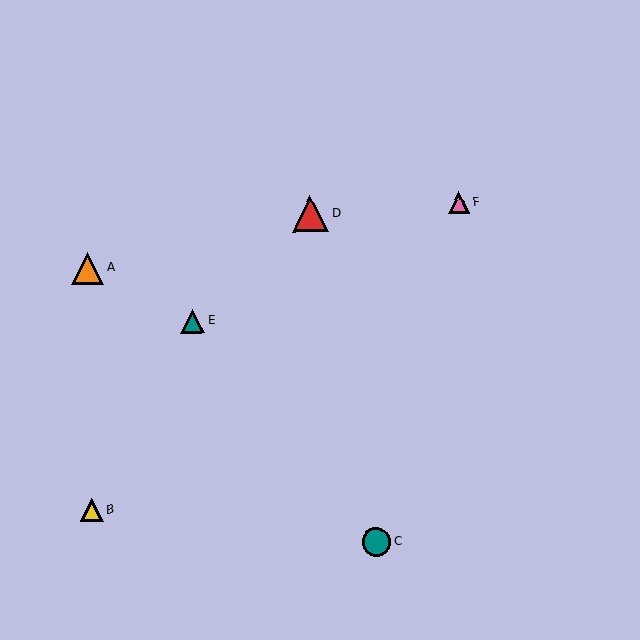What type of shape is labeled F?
Shape F is a pink triangle.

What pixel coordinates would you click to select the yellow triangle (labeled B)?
Click at (92, 510) to select the yellow triangle B.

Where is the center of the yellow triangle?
The center of the yellow triangle is at (92, 510).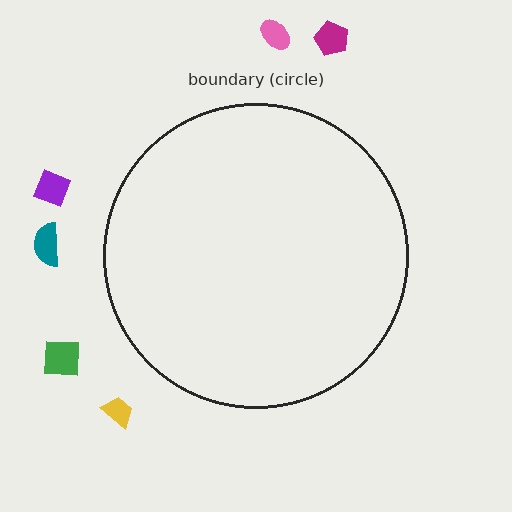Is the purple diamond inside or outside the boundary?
Outside.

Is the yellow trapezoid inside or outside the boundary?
Outside.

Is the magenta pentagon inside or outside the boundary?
Outside.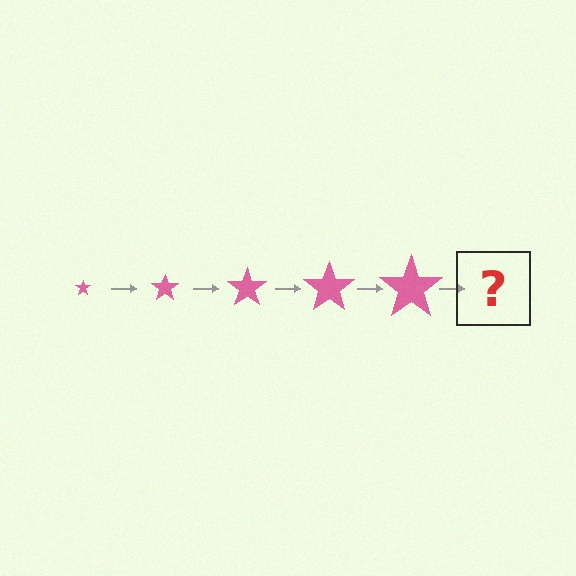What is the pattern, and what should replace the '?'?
The pattern is that the star gets progressively larger each step. The '?' should be a pink star, larger than the previous one.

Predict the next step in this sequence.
The next step is a pink star, larger than the previous one.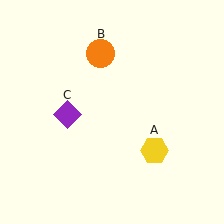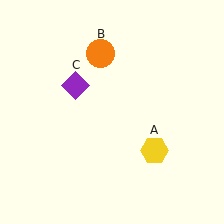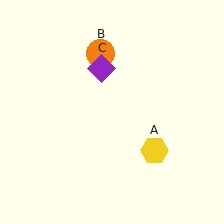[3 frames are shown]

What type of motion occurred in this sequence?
The purple diamond (object C) rotated clockwise around the center of the scene.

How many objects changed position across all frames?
1 object changed position: purple diamond (object C).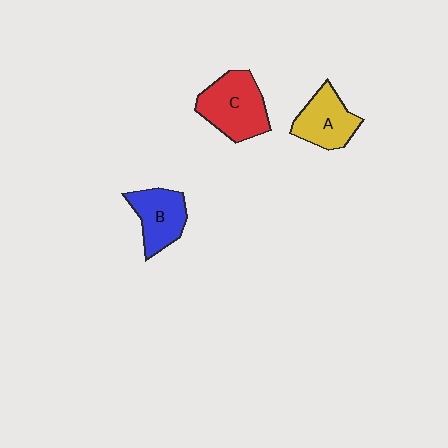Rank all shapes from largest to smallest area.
From largest to smallest: C (red), A (yellow), B (blue).